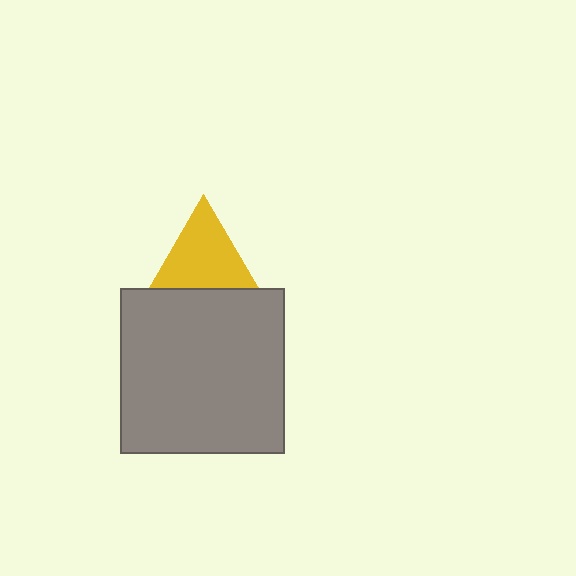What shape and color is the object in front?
The object in front is a gray square.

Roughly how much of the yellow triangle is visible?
About half of it is visible (roughly 63%).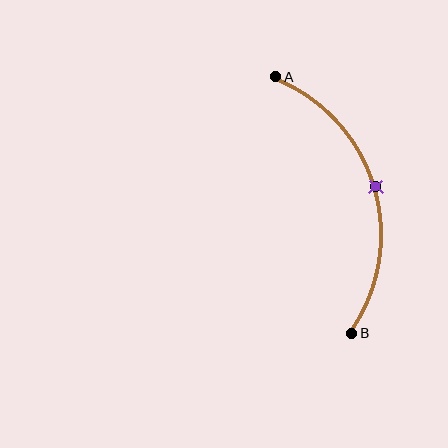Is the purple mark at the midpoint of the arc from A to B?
Yes. The purple mark lies on the arc at equal arc-length from both A and B — it is the arc midpoint.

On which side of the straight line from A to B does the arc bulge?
The arc bulges to the right of the straight line connecting A and B.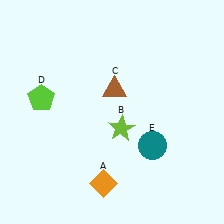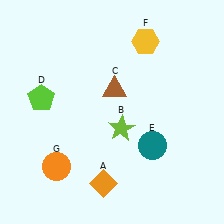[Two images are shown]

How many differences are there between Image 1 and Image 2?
There are 2 differences between the two images.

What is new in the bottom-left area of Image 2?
An orange circle (G) was added in the bottom-left area of Image 2.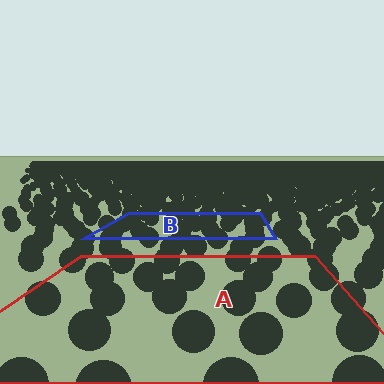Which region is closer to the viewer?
Region A is closer. The texture elements there are larger and more spread out.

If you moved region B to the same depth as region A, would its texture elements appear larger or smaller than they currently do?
They would appear larger. At a closer depth, the same texture elements are projected at a bigger on-screen size.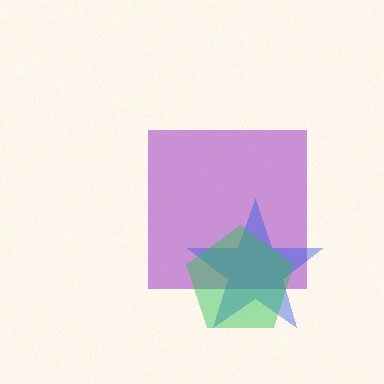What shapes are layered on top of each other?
The layered shapes are: a purple square, a blue star, a green pentagon.